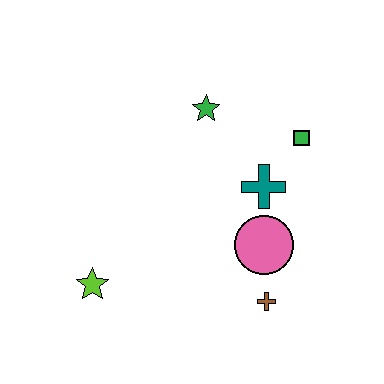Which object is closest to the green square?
The teal cross is closest to the green square.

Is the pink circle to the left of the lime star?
No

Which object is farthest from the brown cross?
The green star is farthest from the brown cross.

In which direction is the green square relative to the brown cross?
The green square is above the brown cross.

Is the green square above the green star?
No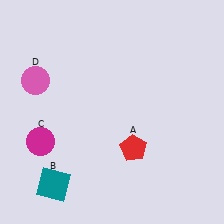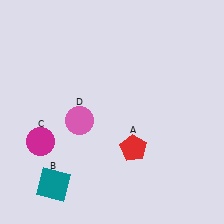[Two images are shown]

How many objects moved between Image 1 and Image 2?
1 object moved between the two images.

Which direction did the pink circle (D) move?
The pink circle (D) moved right.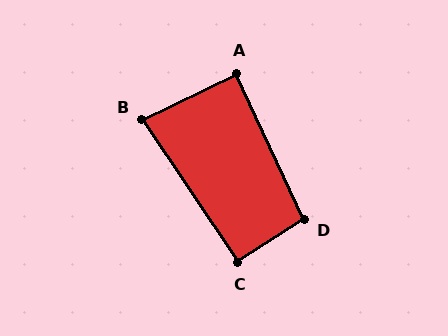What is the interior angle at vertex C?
Approximately 91 degrees (approximately right).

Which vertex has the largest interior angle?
D, at approximately 98 degrees.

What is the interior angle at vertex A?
Approximately 89 degrees (approximately right).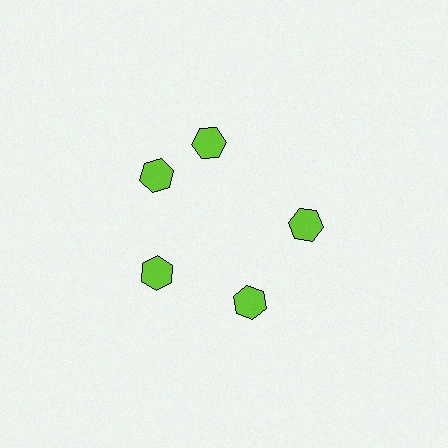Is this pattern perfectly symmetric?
No. The 5 lime hexagons are arranged in a ring, but one element near the 1 o'clock position is rotated out of alignment along the ring, breaking the 5-fold rotational symmetry.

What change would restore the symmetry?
The symmetry would be restored by rotating it back into even spacing with its neighbors so that all 5 hexagons sit at equal angles and equal distance from the center.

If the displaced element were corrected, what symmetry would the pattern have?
It would have 5-fold rotational symmetry — the pattern would map onto itself every 72 degrees.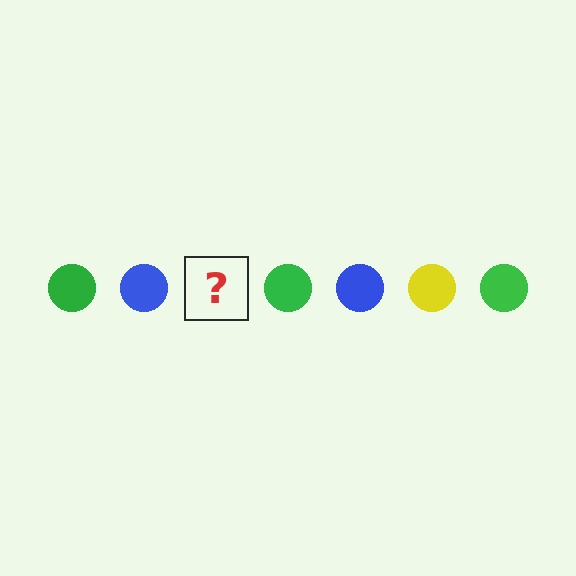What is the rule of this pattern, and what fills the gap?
The rule is that the pattern cycles through green, blue, yellow circles. The gap should be filled with a yellow circle.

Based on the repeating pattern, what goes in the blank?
The blank should be a yellow circle.